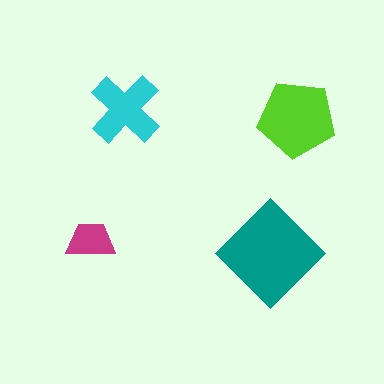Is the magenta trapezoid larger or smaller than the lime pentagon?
Smaller.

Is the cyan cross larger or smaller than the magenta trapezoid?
Larger.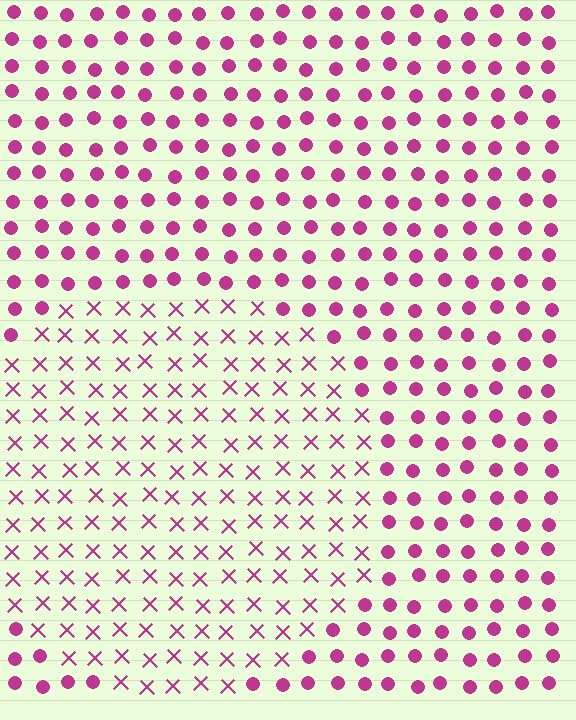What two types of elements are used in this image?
The image uses X marks inside the circle region and circles outside it.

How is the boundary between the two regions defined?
The boundary is defined by a change in element shape: X marks inside vs. circles outside. All elements share the same color and spacing.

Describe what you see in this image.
The image is filled with small magenta elements arranged in a uniform grid. A circle-shaped region contains X marks, while the surrounding area contains circles. The boundary is defined purely by the change in element shape.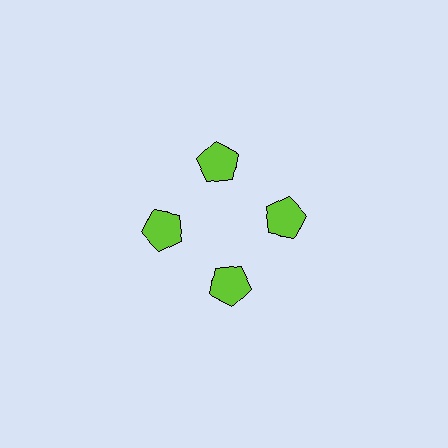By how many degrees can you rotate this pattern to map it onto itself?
The pattern maps onto itself every 90 degrees of rotation.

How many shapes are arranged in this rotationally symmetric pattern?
There are 4 shapes, arranged in 4 groups of 1.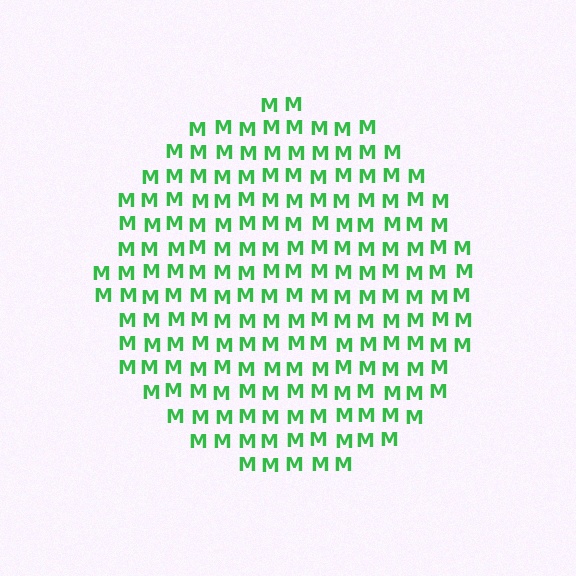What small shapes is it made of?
It is made of small letter M's.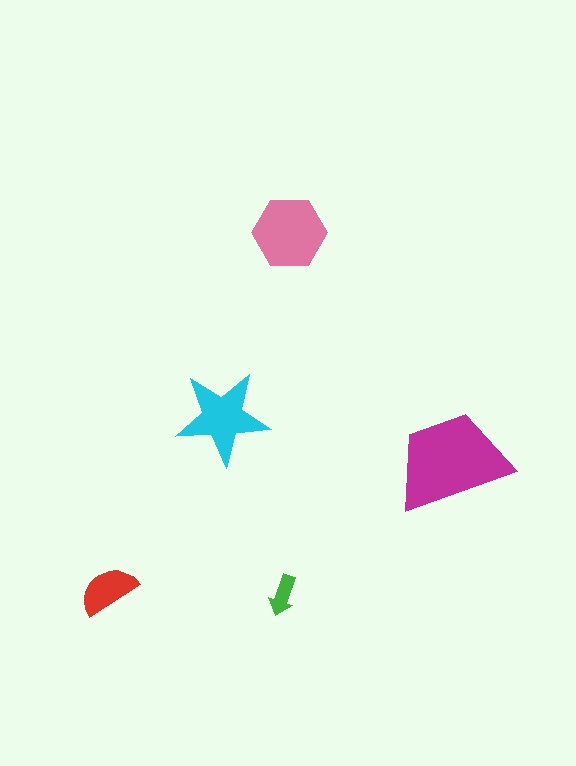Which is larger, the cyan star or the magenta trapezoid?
The magenta trapezoid.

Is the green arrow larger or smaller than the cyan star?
Smaller.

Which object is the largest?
The magenta trapezoid.